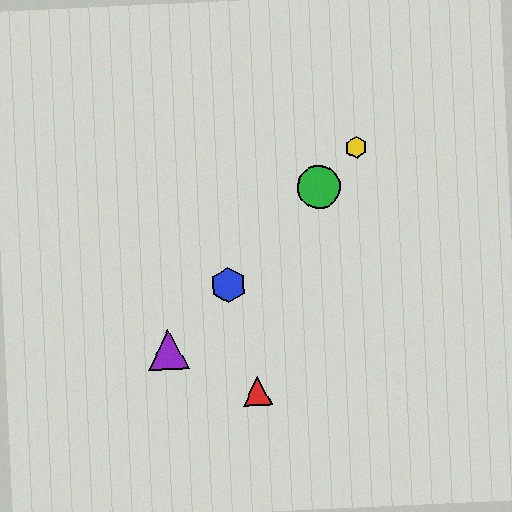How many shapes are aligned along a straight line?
4 shapes (the blue hexagon, the green circle, the yellow hexagon, the purple triangle) are aligned along a straight line.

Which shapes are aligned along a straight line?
The blue hexagon, the green circle, the yellow hexagon, the purple triangle are aligned along a straight line.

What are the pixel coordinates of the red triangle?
The red triangle is at (257, 391).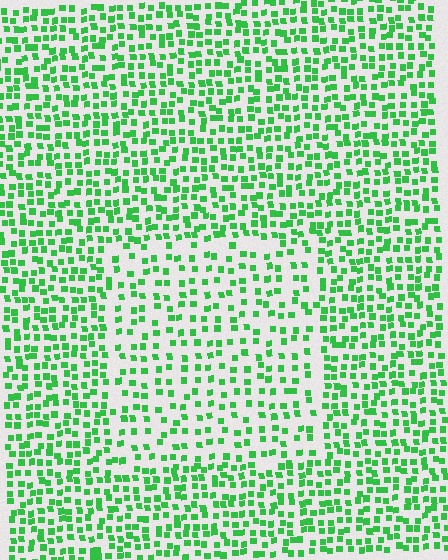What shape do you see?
I see a rectangle.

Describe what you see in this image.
The image contains small green elements arranged at two different densities. A rectangle-shaped region is visible where the elements are less densely packed than the surrounding area.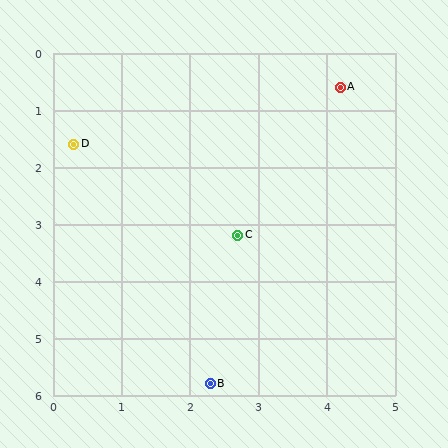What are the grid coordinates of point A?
Point A is at approximately (4.2, 0.6).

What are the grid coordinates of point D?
Point D is at approximately (0.3, 1.6).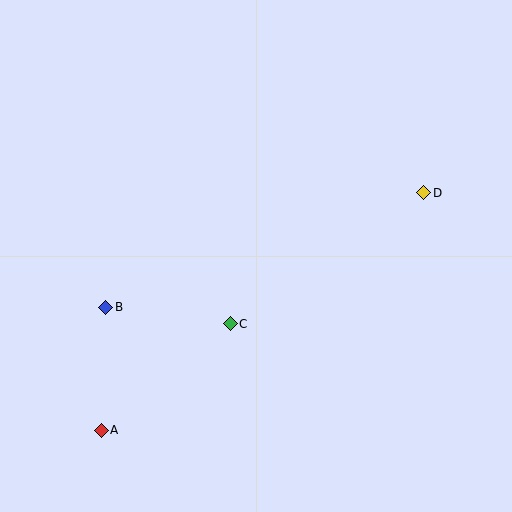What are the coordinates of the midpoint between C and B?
The midpoint between C and B is at (168, 315).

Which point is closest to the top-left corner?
Point B is closest to the top-left corner.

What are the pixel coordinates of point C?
Point C is at (230, 324).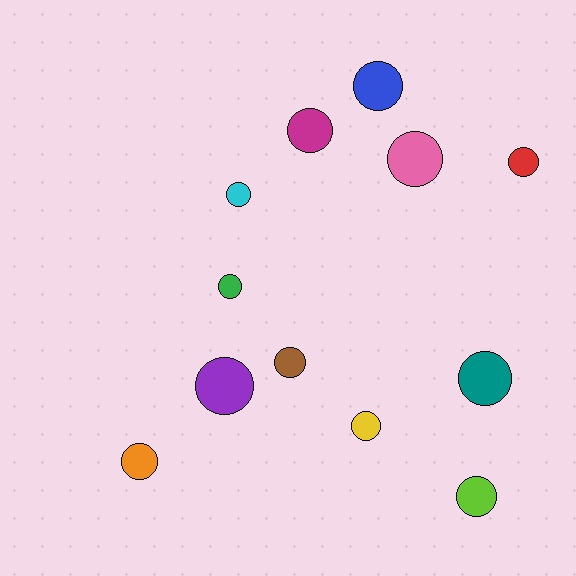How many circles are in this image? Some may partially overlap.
There are 12 circles.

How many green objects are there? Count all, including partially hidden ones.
There is 1 green object.